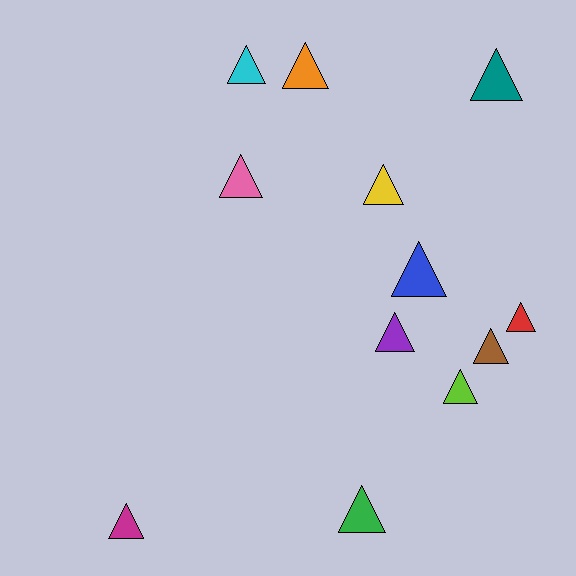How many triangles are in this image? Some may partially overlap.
There are 12 triangles.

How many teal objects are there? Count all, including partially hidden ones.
There is 1 teal object.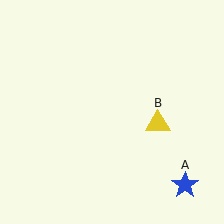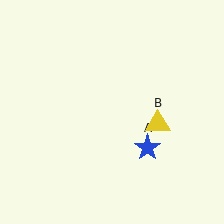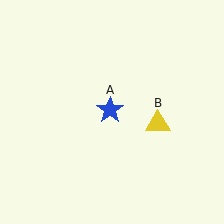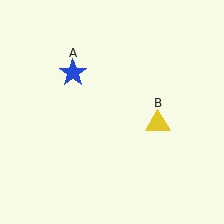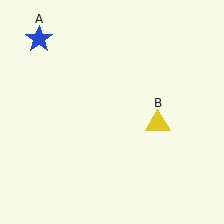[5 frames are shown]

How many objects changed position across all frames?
1 object changed position: blue star (object A).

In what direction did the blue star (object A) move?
The blue star (object A) moved up and to the left.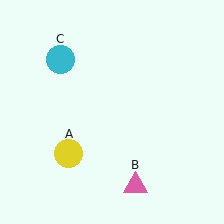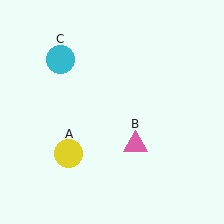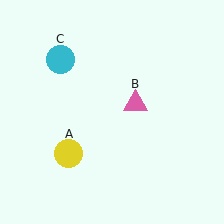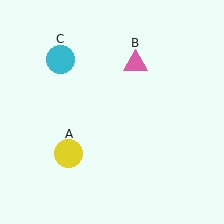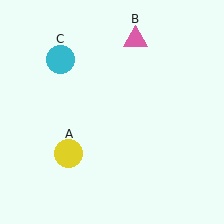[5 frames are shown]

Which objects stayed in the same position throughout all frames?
Yellow circle (object A) and cyan circle (object C) remained stationary.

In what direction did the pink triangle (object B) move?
The pink triangle (object B) moved up.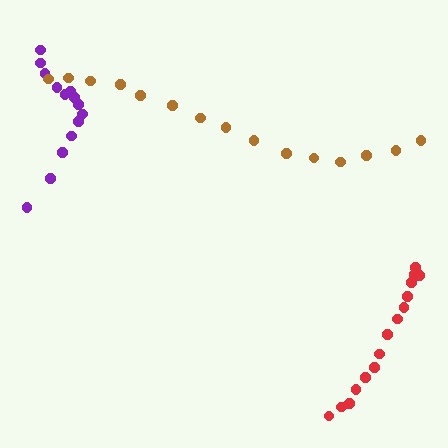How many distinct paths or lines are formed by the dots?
There are 3 distinct paths.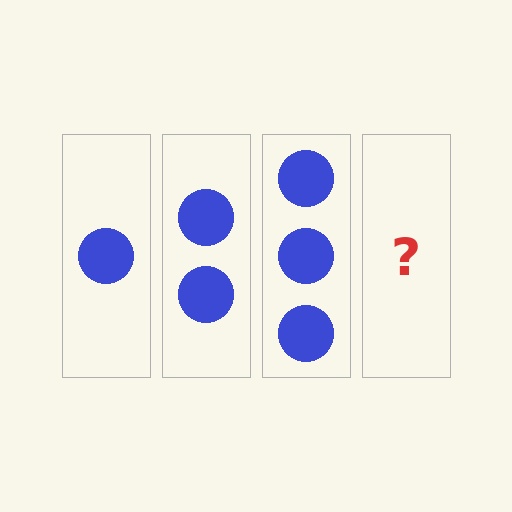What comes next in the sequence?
The next element should be 4 circles.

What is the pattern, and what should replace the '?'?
The pattern is that each step adds one more circle. The '?' should be 4 circles.